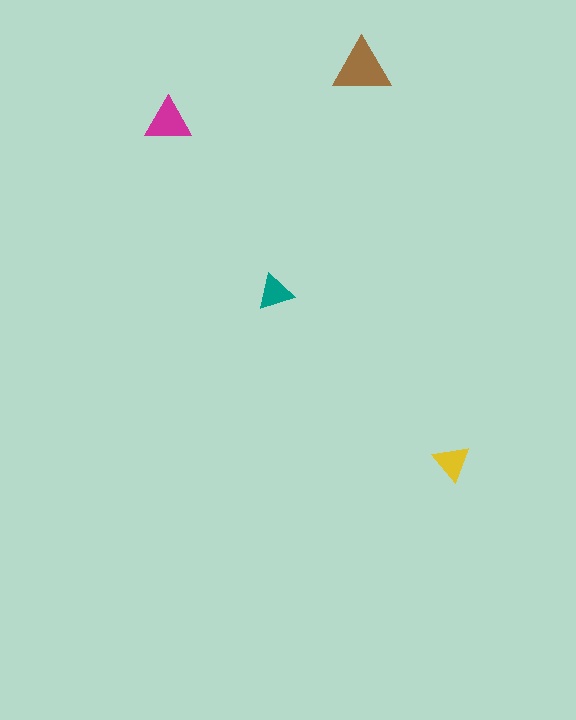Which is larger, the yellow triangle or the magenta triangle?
The magenta one.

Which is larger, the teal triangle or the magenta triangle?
The magenta one.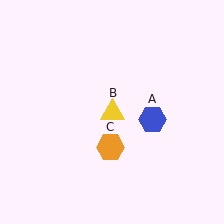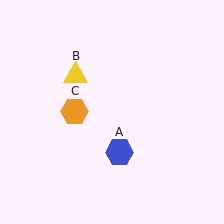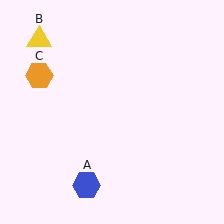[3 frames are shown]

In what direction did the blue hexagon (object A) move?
The blue hexagon (object A) moved down and to the left.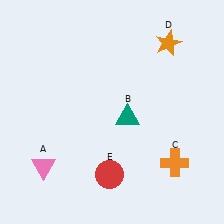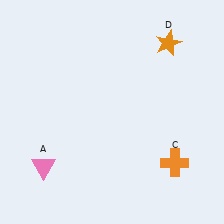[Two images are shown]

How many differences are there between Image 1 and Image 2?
There are 2 differences between the two images.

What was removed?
The red circle (E), the teal triangle (B) were removed in Image 2.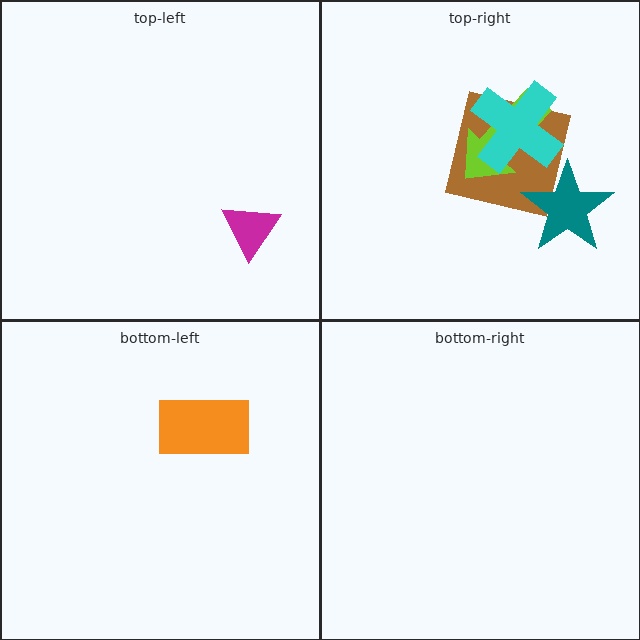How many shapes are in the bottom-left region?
1.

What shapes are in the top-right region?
The brown square, the teal star, the lime arrow, the cyan cross.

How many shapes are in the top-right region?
4.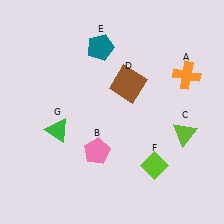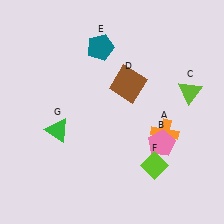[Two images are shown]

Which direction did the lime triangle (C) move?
The lime triangle (C) moved up.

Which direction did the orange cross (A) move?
The orange cross (A) moved down.